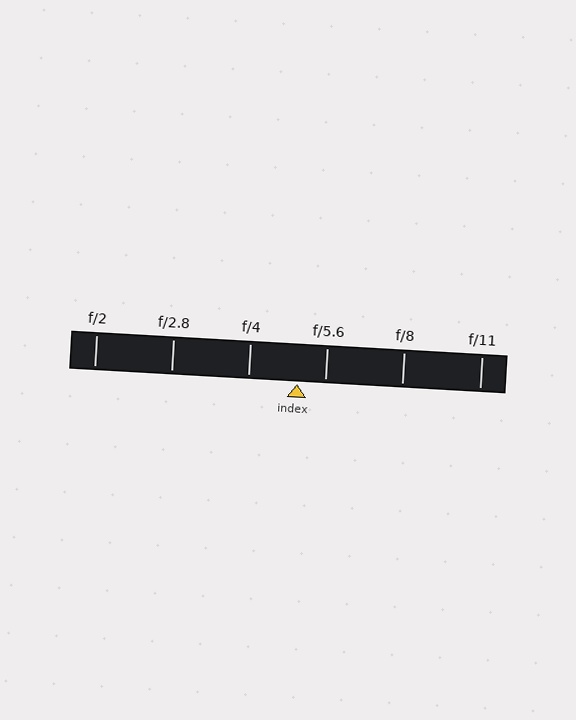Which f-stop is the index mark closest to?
The index mark is closest to f/5.6.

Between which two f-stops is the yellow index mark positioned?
The index mark is between f/4 and f/5.6.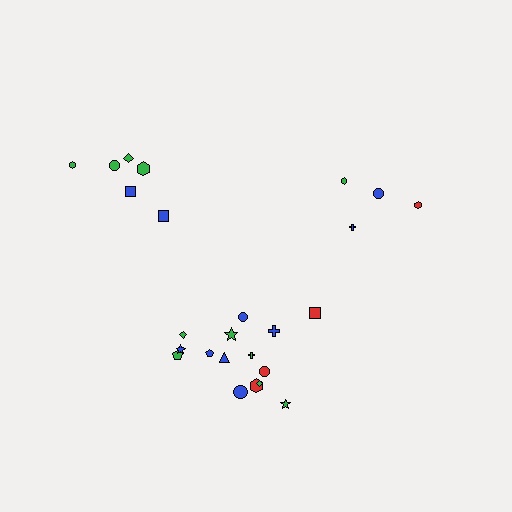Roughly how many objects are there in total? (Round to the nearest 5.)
Roughly 25 objects in total.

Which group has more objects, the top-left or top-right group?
The top-left group.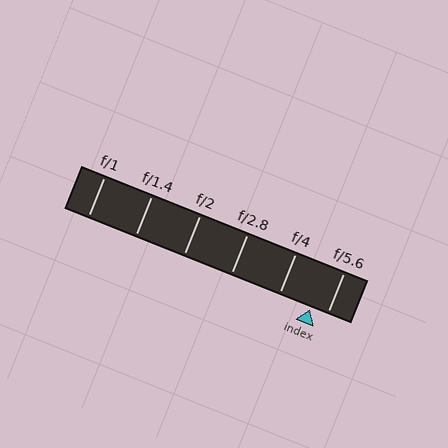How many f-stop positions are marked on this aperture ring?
There are 6 f-stop positions marked.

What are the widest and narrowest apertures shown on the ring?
The widest aperture shown is f/1 and the narrowest is f/5.6.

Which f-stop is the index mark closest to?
The index mark is closest to f/5.6.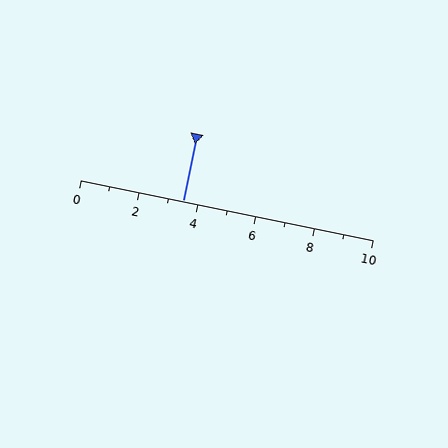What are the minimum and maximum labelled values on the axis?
The axis runs from 0 to 10.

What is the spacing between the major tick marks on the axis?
The major ticks are spaced 2 apart.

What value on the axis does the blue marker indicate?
The marker indicates approximately 3.5.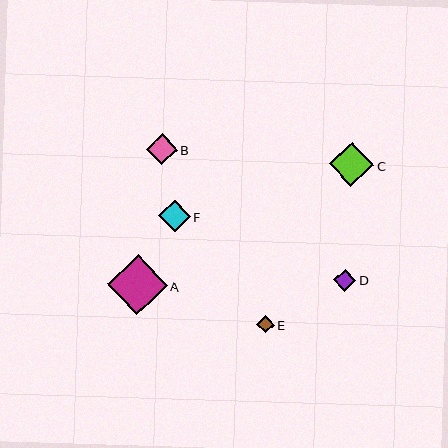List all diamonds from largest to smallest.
From largest to smallest: A, C, F, B, D, E.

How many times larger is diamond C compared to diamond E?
Diamond C is approximately 2.5 times the size of diamond E.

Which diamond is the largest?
Diamond A is the largest with a size of approximately 59 pixels.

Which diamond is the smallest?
Diamond E is the smallest with a size of approximately 18 pixels.